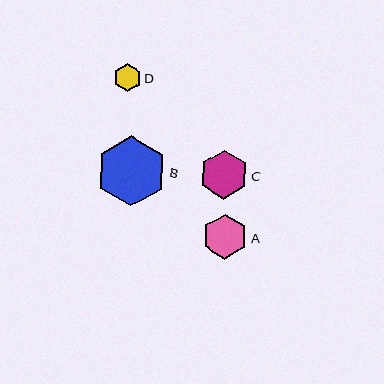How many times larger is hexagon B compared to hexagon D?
Hexagon B is approximately 2.6 times the size of hexagon D.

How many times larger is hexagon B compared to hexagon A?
Hexagon B is approximately 1.6 times the size of hexagon A.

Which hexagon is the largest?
Hexagon B is the largest with a size of approximately 70 pixels.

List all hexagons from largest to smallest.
From largest to smallest: B, C, A, D.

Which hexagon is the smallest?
Hexagon D is the smallest with a size of approximately 27 pixels.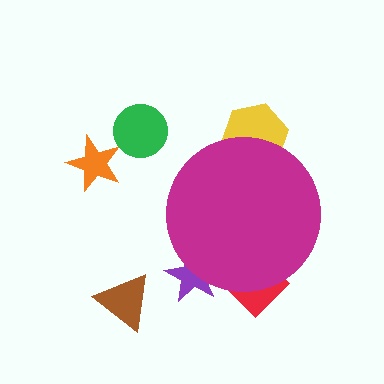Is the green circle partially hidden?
No, the green circle is fully visible.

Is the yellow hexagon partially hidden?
Yes, the yellow hexagon is partially hidden behind the magenta circle.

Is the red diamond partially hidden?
Yes, the red diamond is partially hidden behind the magenta circle.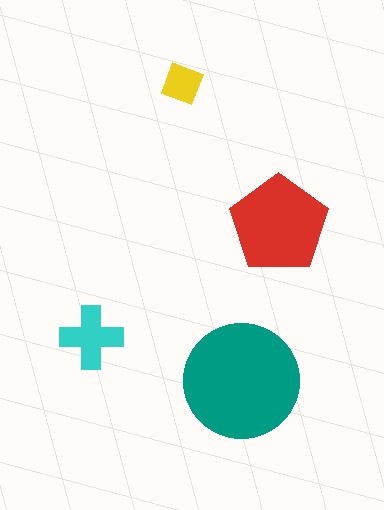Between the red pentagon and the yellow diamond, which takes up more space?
The red pentagon.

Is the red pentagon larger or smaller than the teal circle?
Smaller.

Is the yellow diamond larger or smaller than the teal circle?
Smaller.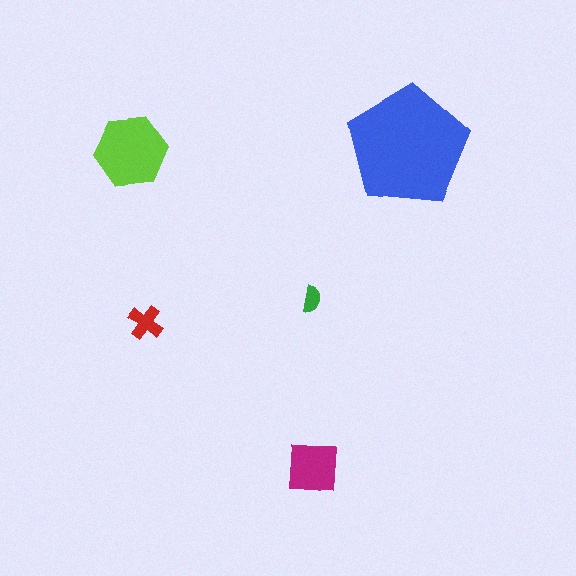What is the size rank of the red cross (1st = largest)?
4th.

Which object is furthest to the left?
The lime hexagon is leftmost.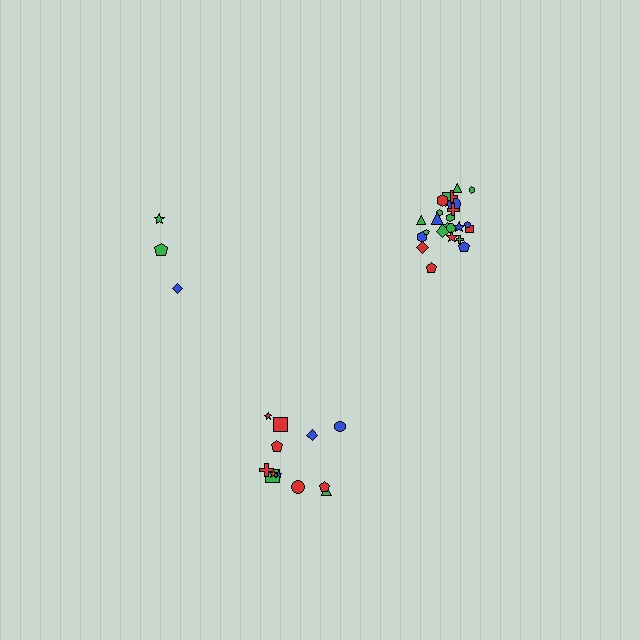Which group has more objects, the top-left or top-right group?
The top-right group.